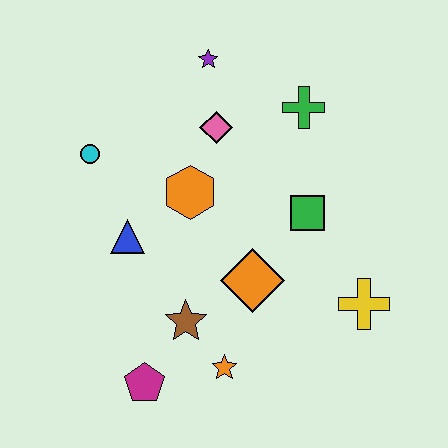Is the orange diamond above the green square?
No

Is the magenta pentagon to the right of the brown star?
No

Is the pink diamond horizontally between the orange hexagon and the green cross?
Yes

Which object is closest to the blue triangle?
The orange hexagon is closest to the blue triangle.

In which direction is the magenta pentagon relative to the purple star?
The magenta pentagon is below the purple star.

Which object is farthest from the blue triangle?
The yellow cross is farthest from the blue triangle.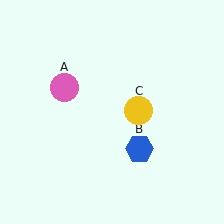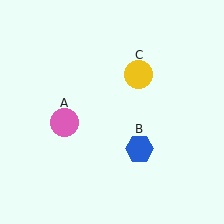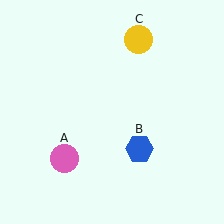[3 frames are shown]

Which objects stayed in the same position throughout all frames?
Blue hexagon (object B) remained stationary.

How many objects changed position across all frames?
2 objects changed position: pink circle (object A), yellow circle (object C).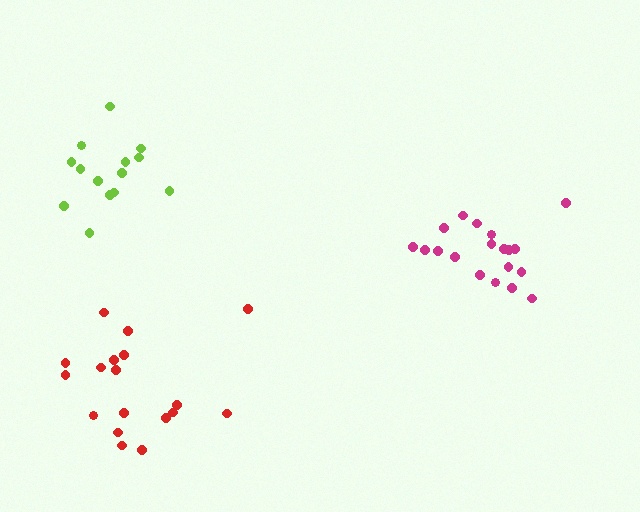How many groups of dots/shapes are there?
There are 3 groups.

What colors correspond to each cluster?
The clusters are colored: red, lime, magenta.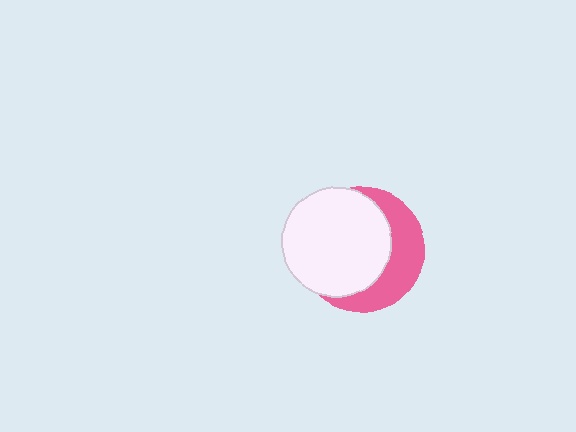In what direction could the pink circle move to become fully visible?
The pink circle could move right. That would shift it out from behind the white circle entirely.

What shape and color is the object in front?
The object in front is a white circle.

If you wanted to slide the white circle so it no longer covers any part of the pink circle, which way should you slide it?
Slide it left — that is the most direct way to separate the two shapes.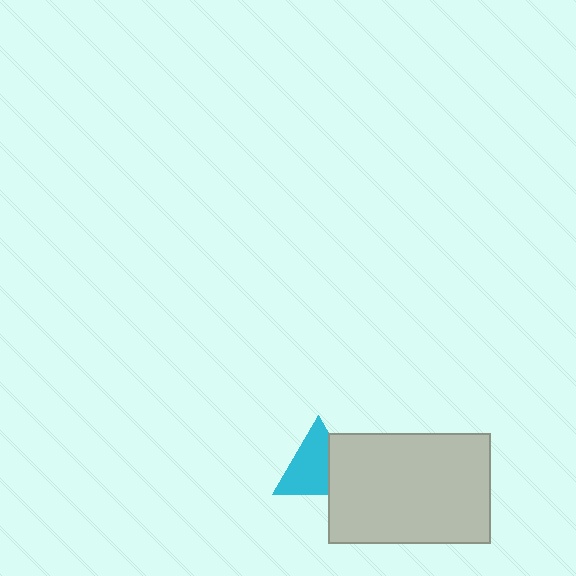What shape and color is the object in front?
The object in front is a light gray rectangle.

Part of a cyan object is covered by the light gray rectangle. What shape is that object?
It is a triangle.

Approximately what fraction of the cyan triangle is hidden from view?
Roughly 32% of the cyan triangle is hidden behind the light gray rectangle.